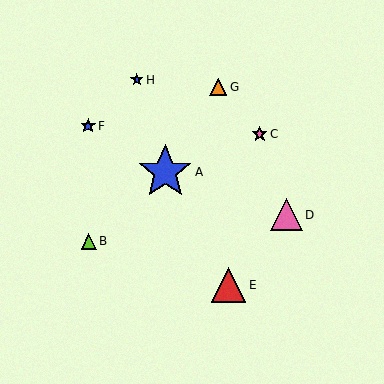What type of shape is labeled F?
Shape F is a blue star.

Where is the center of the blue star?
The center of the blue star is at (88, 126).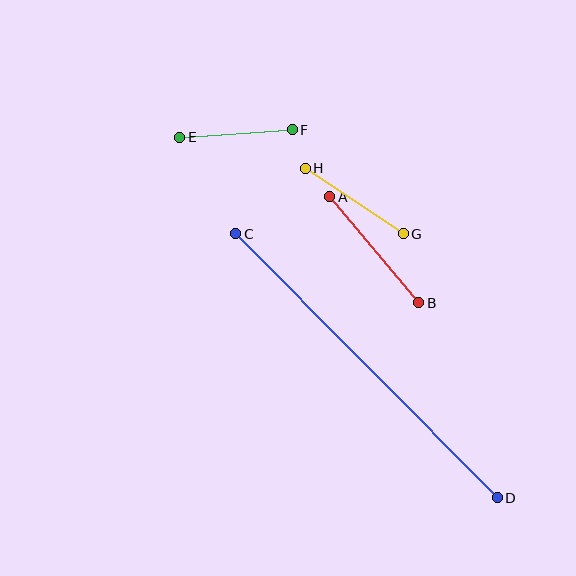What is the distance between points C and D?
The distance is approximately 372 pixels.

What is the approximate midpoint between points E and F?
The midpoint is at approximately (236, 134) pixels.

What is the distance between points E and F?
The distance is approximately 113 pixels.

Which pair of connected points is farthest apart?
Points C and D are farthest apart.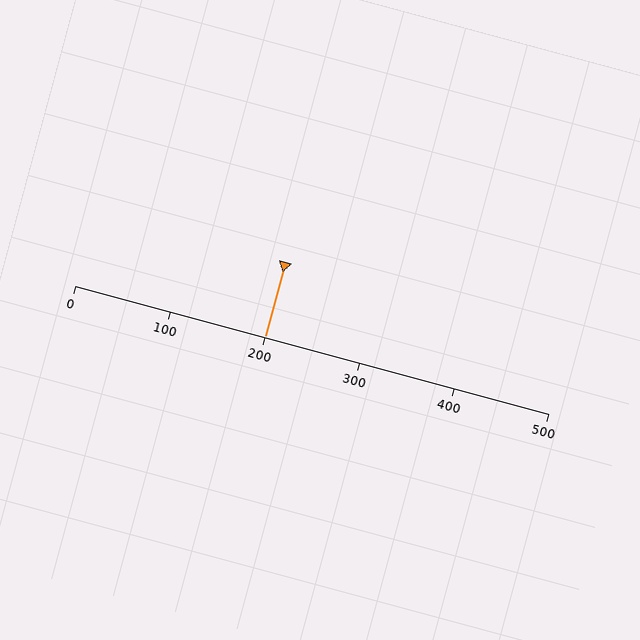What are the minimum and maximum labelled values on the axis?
The axis runs from 0 to 500.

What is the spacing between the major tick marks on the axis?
The major ticks are spaced 100 apart.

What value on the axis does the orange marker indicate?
The marker indicates approximately 200.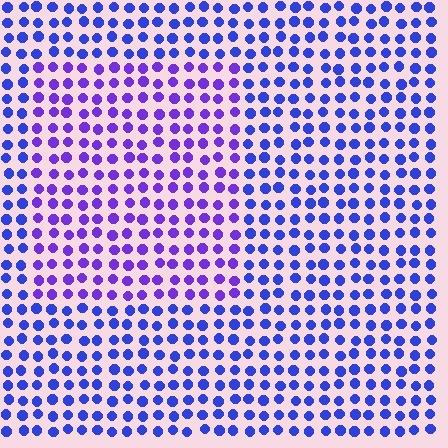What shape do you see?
I see a rectangle.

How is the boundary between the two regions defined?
The boundary is defined purely by a slight shift in hue (about 31 degrees). Spacing, size, and orientation are identical on both sides.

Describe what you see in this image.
The image is filled with small blue elements in a uniform arrangement. A rectangle-shaped region is visible where the elements are tinted to a slightly different hue, forming a subtle color boundary.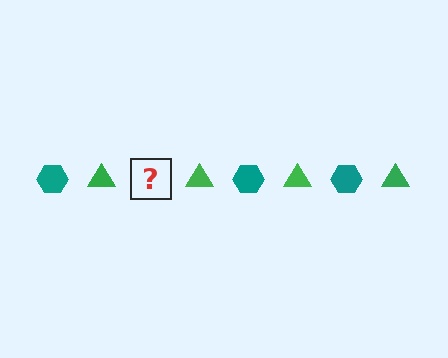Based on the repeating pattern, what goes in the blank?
The blank should be a teal hexagon.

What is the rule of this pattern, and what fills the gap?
The rule is that the pattern alternates between teal hexagon and green triangle. The gap should be filled with a teal hexagon.